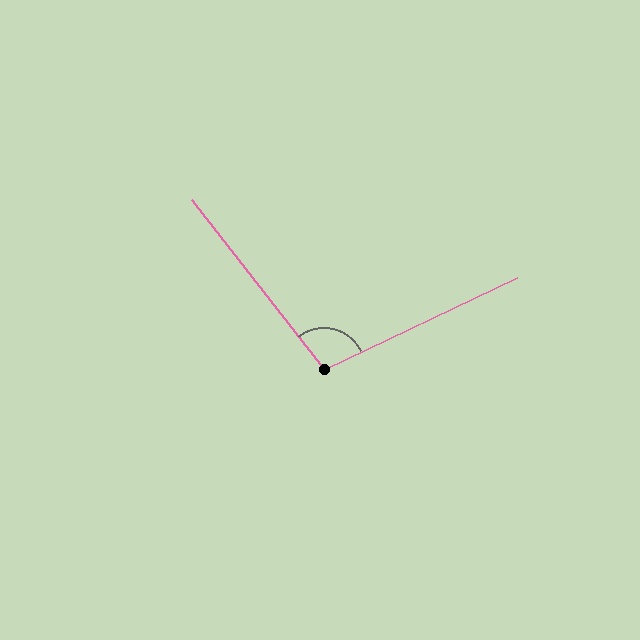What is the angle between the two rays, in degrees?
Approximately 103 degrees.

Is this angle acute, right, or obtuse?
It is obtuse.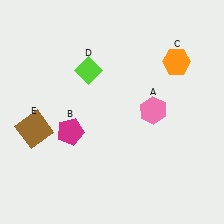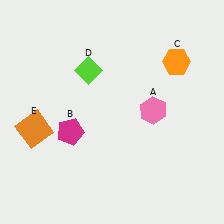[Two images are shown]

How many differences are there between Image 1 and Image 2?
There is 1 difference between the two images.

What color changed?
The square (E) changed from brown in Image 1 to orange in Image 2.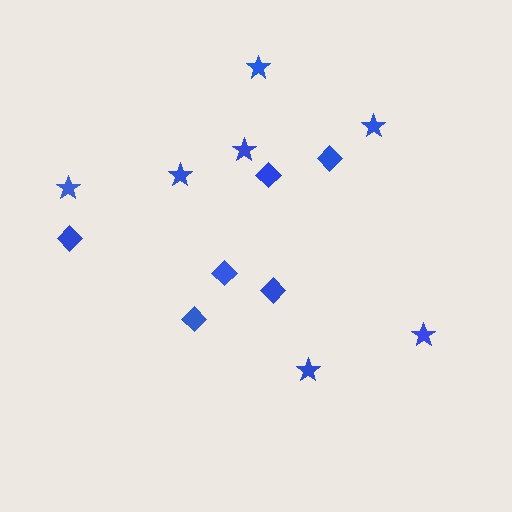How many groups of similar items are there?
There are 2 groups: one group of stars (7) and one group of diamonds (6).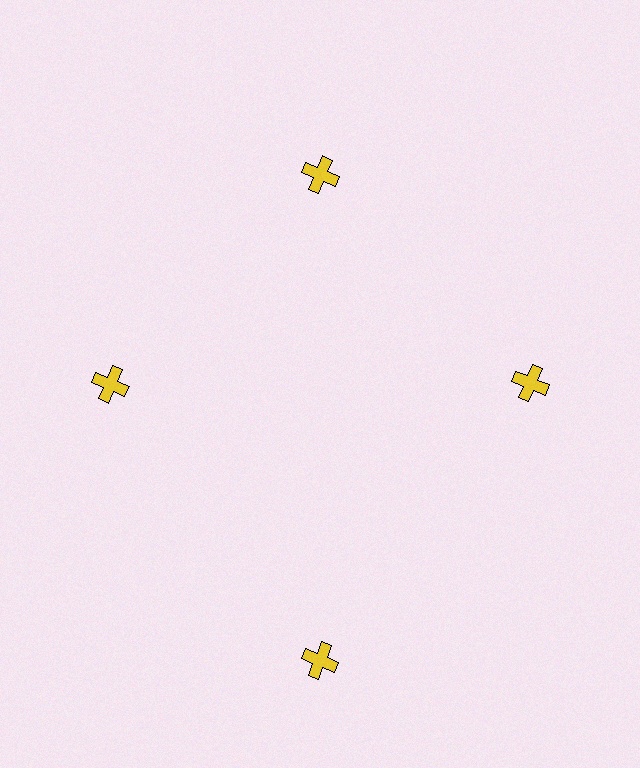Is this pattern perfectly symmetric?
No. The 4 yellow crosses are arranged in a ring, but one element near the 6 o'clock position is pushed outward from the center, breaking the 4-fold rotational symmetry.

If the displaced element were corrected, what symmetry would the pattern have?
It would have 4-fold rotational symmetry — the pattern would map onto itself every 90 degrees.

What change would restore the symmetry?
The symmetry would be restored by moving it inward, back onto the ring so that all 4 crosses sit at equal angles and equal distance from the center.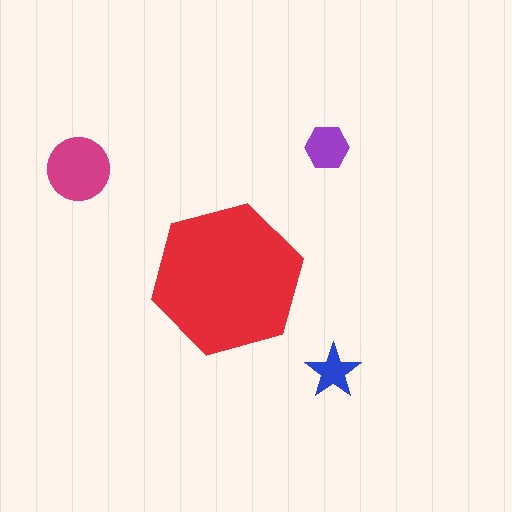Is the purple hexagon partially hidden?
No, the purple hexagon is fully visible.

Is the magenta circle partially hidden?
No, the magenta circle is fully visible.